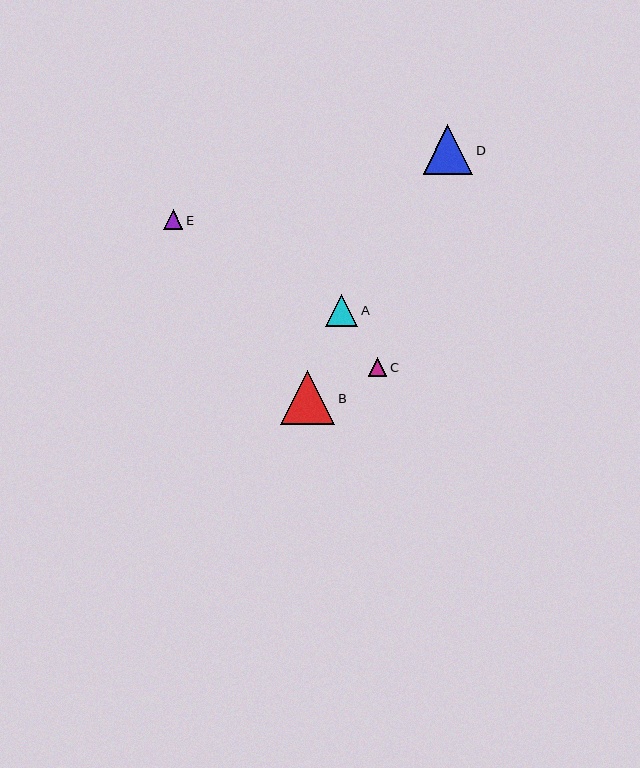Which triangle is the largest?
Triangle B is the largest with a size of approximately 54 pixels.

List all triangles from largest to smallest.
From largest to smallest: B, D, A, E, C.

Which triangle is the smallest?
Triangle C is the smallest with a size of approximately 18 pixels.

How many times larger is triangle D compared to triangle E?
Triangle D is approximately 2.5 times the size of triangle E.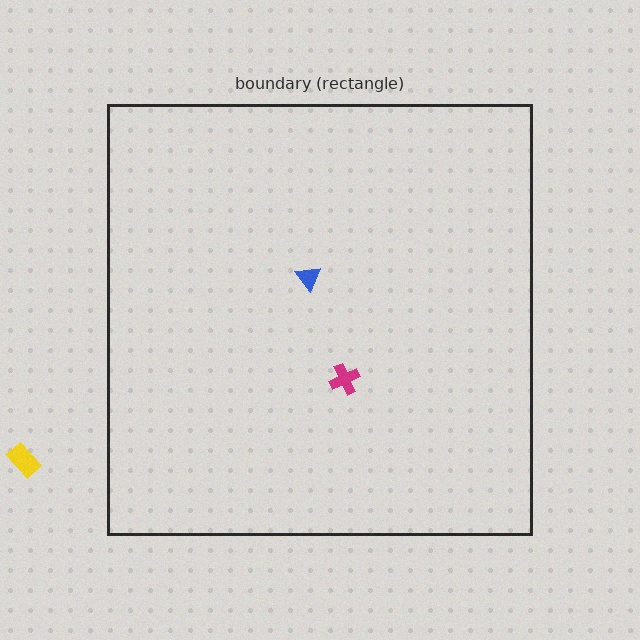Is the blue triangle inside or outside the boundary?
Inside.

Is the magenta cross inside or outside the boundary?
Inside.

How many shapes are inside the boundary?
2 inside, 1 outside.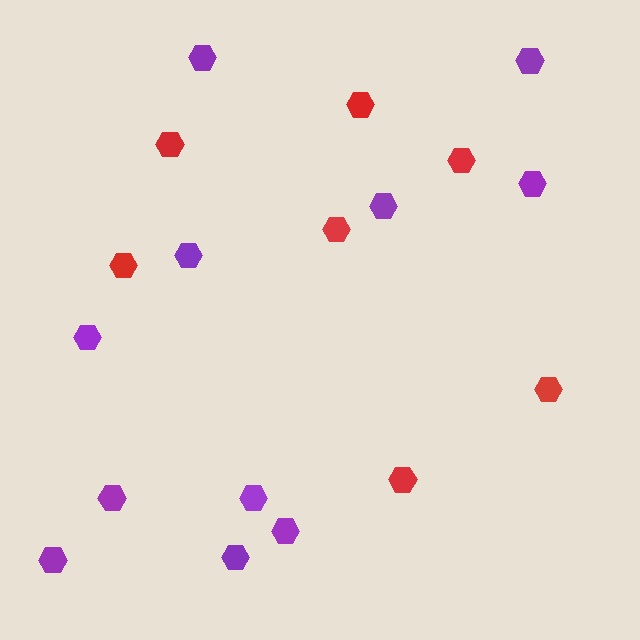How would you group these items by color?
There are 2 groups: one group of purple hexagons (11) and one group of red hexagons (7).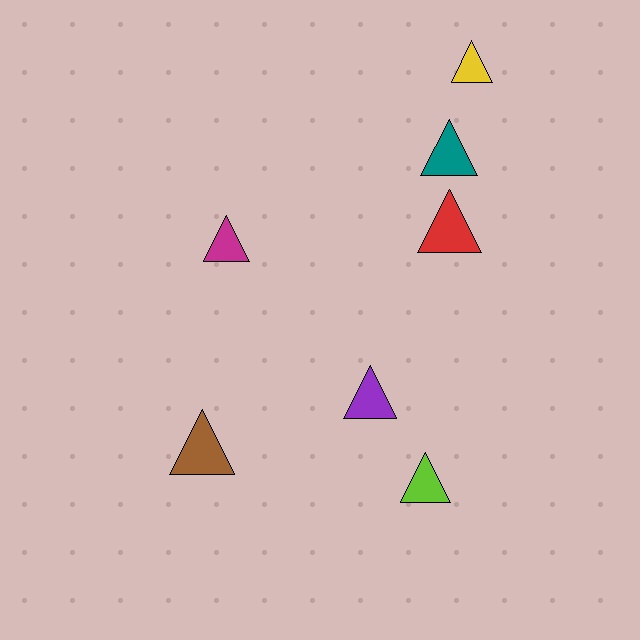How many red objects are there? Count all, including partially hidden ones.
There is 1 red object.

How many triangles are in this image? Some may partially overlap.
There are 7 triangles.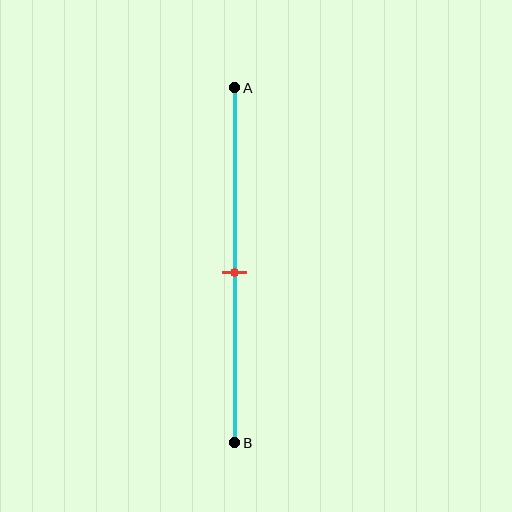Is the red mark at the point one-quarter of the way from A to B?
No, the mark is at about 50% from A, not at the 25% one-quarter point.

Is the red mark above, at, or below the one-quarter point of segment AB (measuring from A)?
The red mark is below the one-quarter point of segment AB.